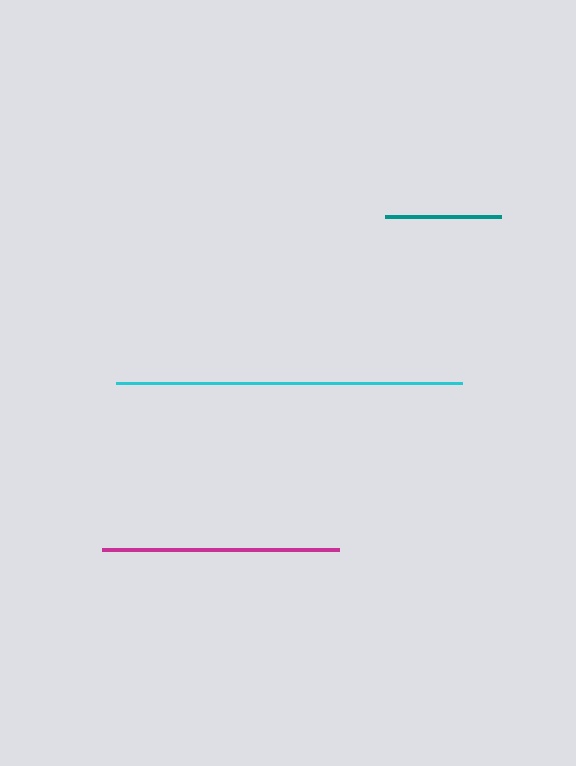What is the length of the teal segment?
The teal segment is approximately 116 pixels long.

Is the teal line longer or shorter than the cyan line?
The cyan line is longer than the teal line.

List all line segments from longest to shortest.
From longest to shortest: cyan, magenta, teal.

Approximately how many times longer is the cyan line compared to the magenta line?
The cyan line is approximately 1.5 times the length of the magenta line.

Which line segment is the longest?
The cyan line is the longest at approximately 346 pixels.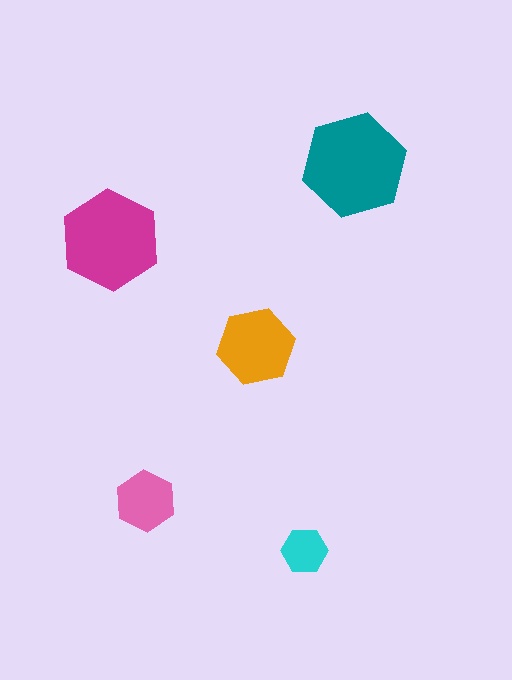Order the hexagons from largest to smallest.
the teal one, the magenta one, the orange one, the pink one, the cyan one.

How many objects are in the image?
There are 5 objects in the image.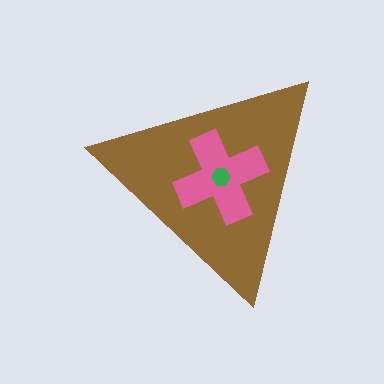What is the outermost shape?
The brown triangle.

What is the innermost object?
The green hexagon.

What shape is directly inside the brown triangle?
The pink cross.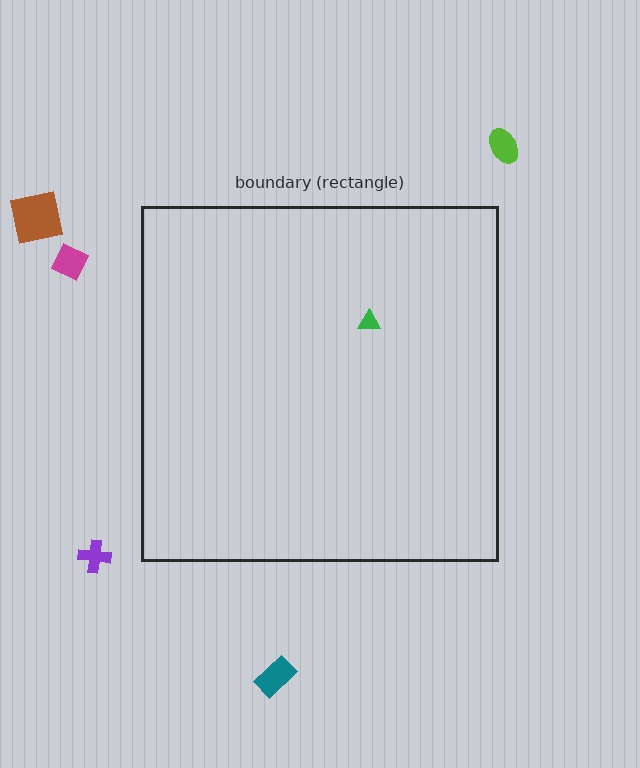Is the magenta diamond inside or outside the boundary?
Outside.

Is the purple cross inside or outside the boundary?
Outside.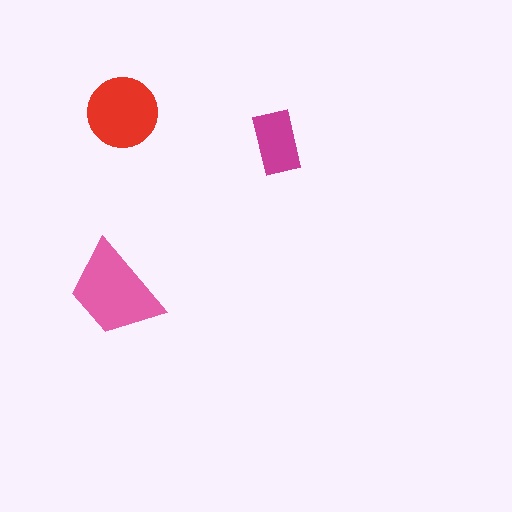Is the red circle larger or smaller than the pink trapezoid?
Smaller.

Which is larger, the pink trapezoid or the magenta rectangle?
The pink trapezoid.